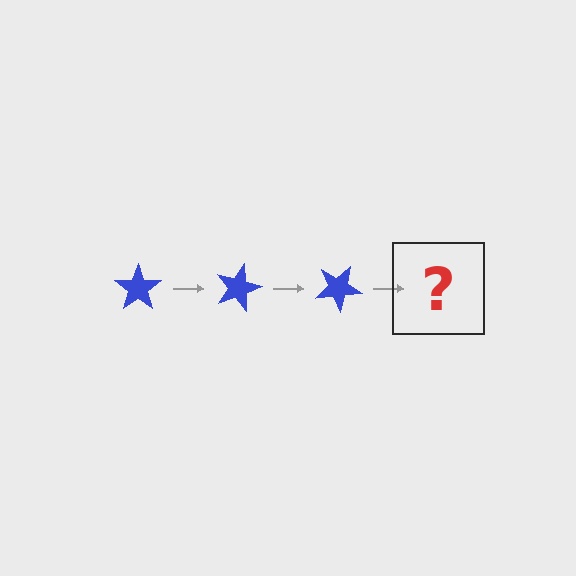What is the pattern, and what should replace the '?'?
The pattern is that the star rotates 15 degrees each step. The '?' should be a blue star rotated 45 degrees.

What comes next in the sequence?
The next element should be a blue star rotated 45 degrees.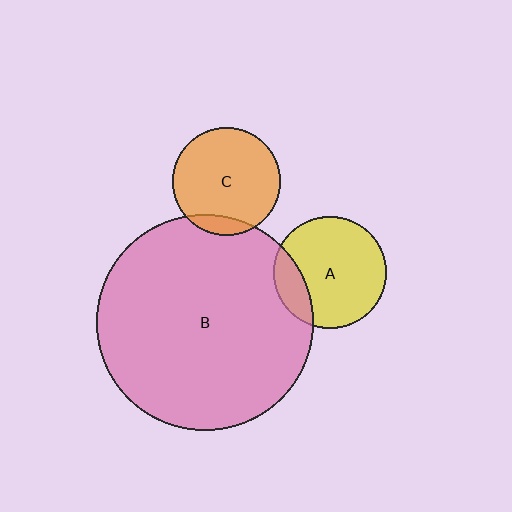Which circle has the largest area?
Circle B (pink).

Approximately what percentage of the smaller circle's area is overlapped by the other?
Approximately 20%.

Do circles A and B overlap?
Yes.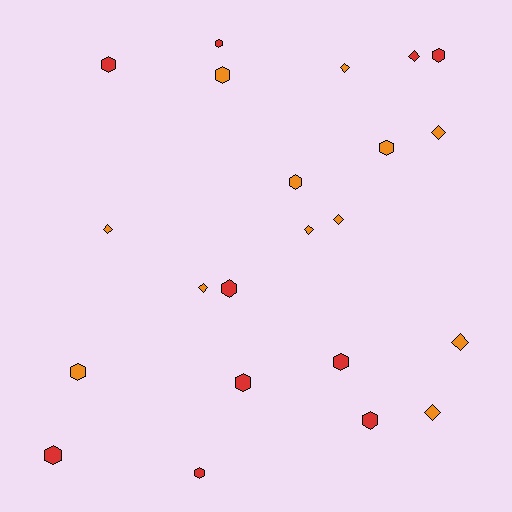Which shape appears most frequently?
Hexagon, with 13 objects.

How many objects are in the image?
There are 22 objects.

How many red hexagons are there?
There are 9 red hexagons.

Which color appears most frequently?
Orange, with 12 objects.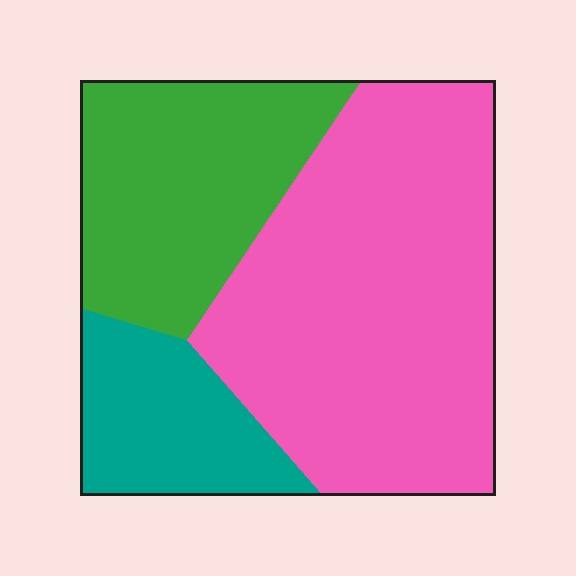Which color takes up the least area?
Teal, at roughly 15%.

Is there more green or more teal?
Green.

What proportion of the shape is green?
Green takes up between a sixth and a third of the shape.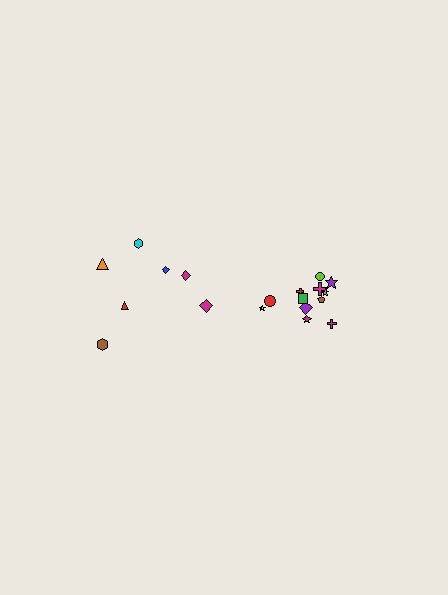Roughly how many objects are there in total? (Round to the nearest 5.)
Roughly 20 objects in total.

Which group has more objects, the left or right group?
The right group.